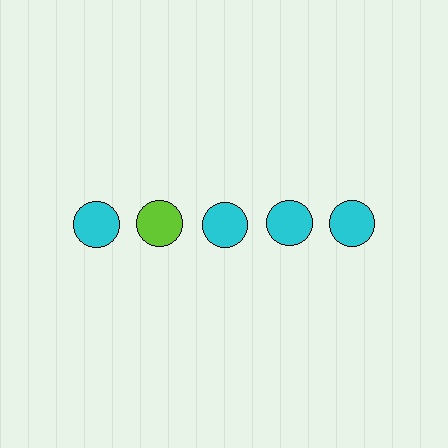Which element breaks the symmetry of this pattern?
The lime circle in the top row, second from left column breaks the symmetry. All other shapes are cyan circles.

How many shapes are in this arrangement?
There are 5 shapes arranged in a grid pattern.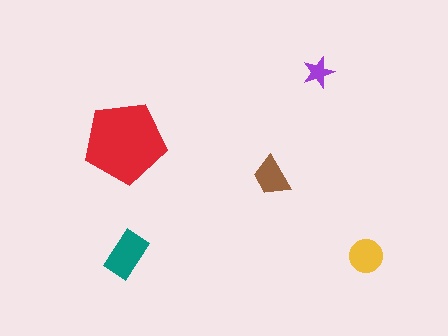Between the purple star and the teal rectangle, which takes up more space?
The teal rectangle.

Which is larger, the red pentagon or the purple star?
The red pentagon.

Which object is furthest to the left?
The red pentagon is leftmost.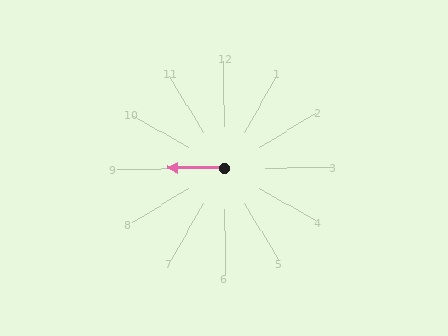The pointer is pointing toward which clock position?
Roughly 9 o'clock.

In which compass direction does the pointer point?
West.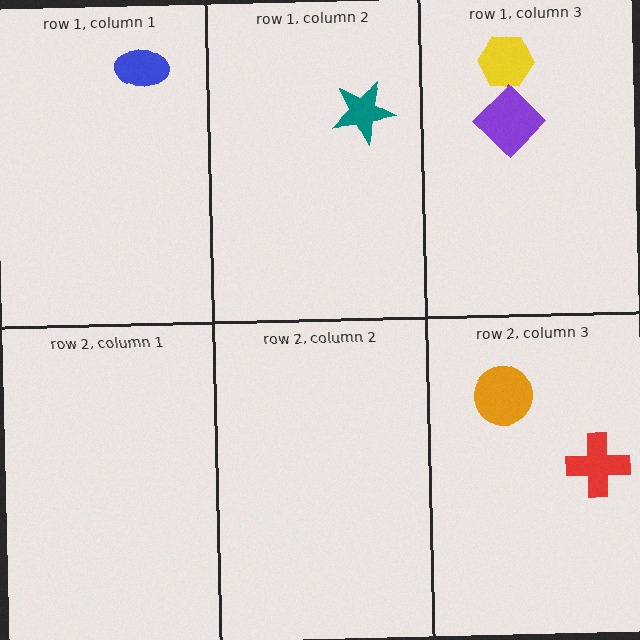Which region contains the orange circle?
The row 2, column 3 region.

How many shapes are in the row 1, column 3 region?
2.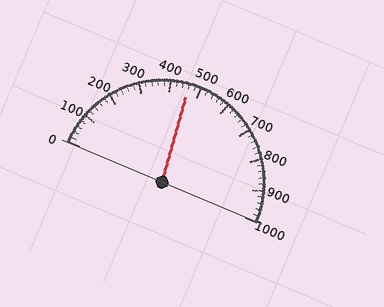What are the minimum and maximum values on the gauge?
The gauge ranges from 0 to 1000.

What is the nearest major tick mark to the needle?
The nearest major tick mark is 500.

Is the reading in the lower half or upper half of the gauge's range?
The reading is in the lower half of the range (0 to 1000).